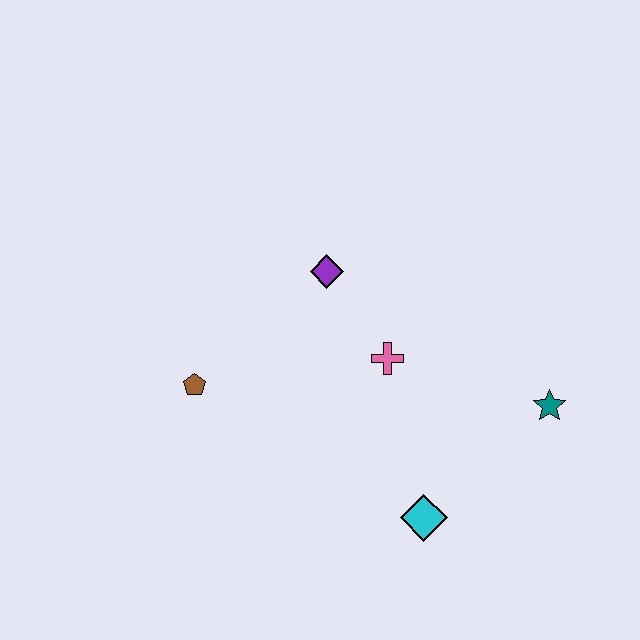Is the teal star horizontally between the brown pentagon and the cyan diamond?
No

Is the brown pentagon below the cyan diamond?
No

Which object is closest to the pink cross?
The purple diamond is closest to the pink cross.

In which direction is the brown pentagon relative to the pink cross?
The brown pentagon is to the left of the pink cross.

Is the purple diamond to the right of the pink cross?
No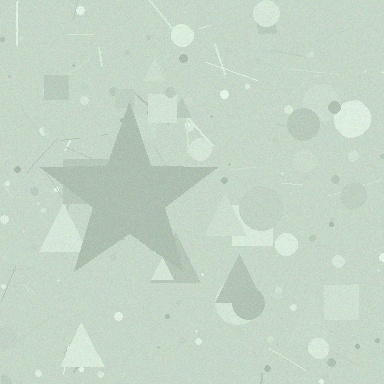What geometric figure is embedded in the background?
A star is embedded in the background.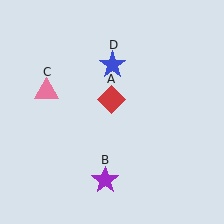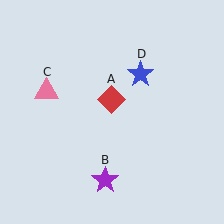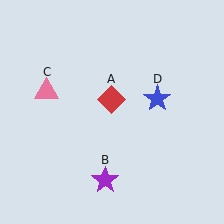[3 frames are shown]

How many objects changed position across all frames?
1 object changed position: blue star (object D).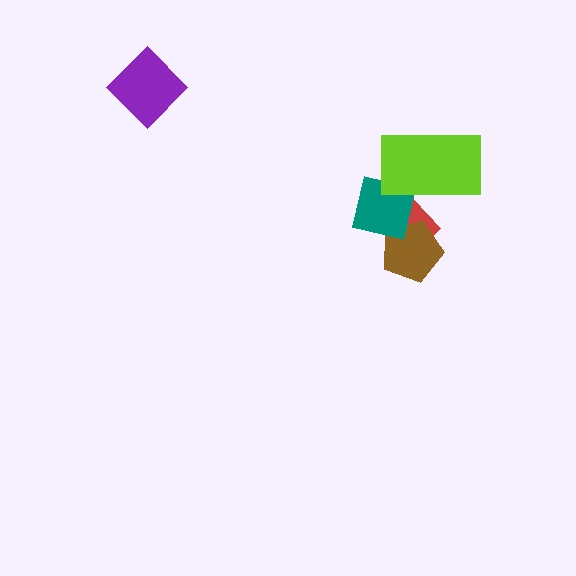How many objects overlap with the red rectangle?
3 objects overlap with the red rectangle.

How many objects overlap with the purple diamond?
0 objects overlap with the purple diamond.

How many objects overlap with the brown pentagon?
2 objects overlap with the brown pentagon.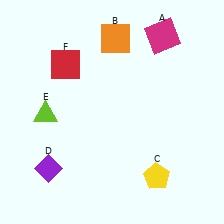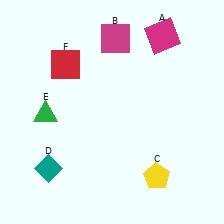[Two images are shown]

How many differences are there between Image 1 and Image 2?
There are 3 differences between the two images.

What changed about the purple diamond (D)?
In Image 1, D is purple. In Image 2, it changed to teal.